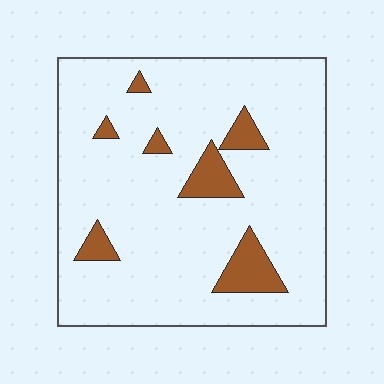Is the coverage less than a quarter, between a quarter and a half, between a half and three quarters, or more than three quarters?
Less than a quarter.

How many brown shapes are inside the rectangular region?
7.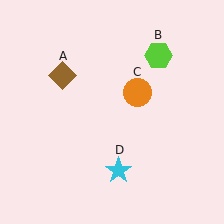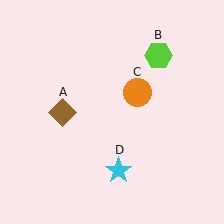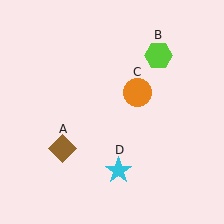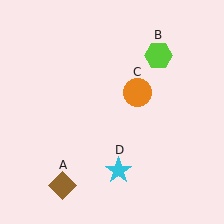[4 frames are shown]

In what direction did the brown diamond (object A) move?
The brown diamond (object A) moved down.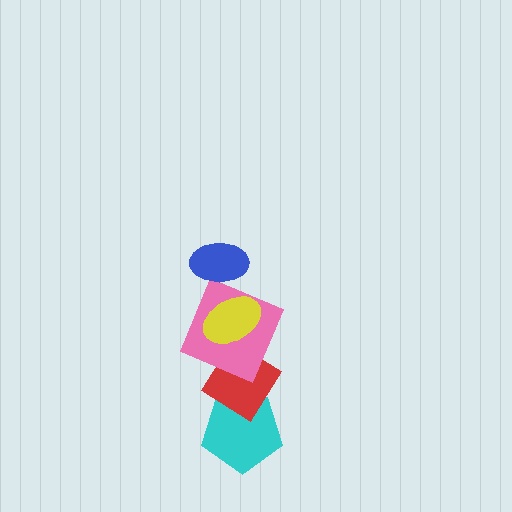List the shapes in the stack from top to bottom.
From top to bottom: the blue ellipse, the yellow ellipse, the pink square, the red diamond, the cyan pentagon.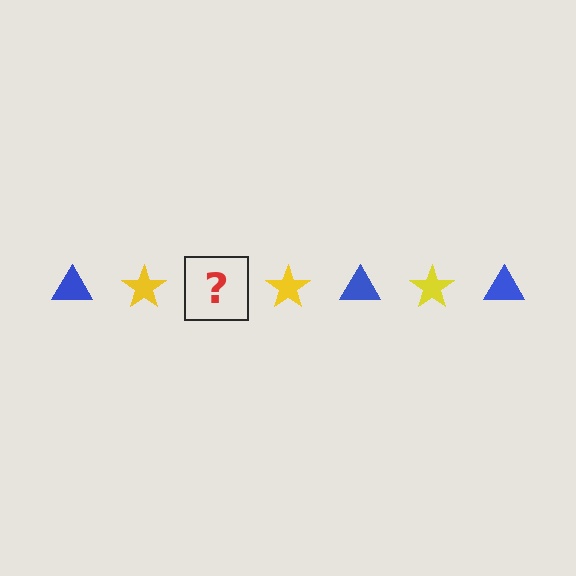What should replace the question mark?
The question mark should be replaced with a blue triangle.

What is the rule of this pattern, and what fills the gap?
The rule is that the pattern alternates between blue triangle and yellow star. The gap should be filled with a blue triangle.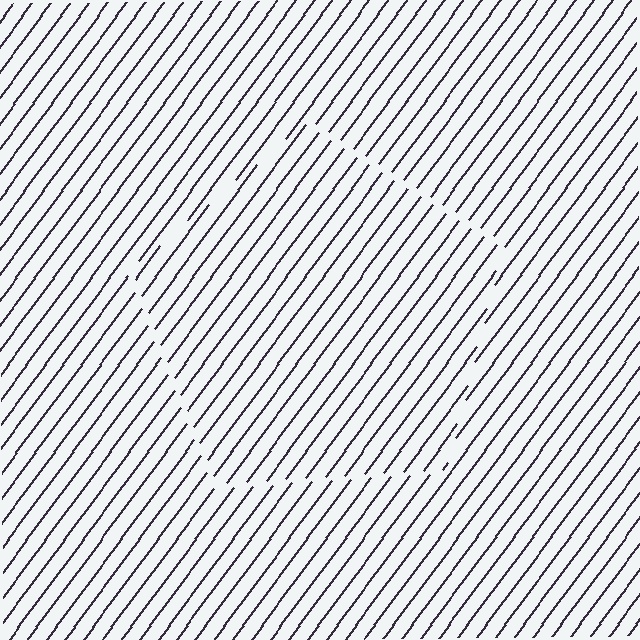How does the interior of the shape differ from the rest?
The interior of the shape contains the same grating, shifted by half a period — the contour is defined by the phase discontinuity where line-ends from the inner and outer gratings abut.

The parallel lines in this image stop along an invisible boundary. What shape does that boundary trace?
An illusory pentagon. The interior of the shape contains the same grating, shifted by half a period — the contour is defined by the phase discontinuity where line-ends from the inner and outer gratings abut.